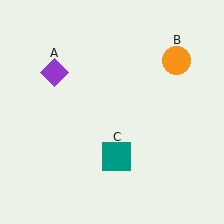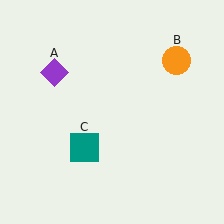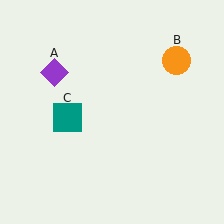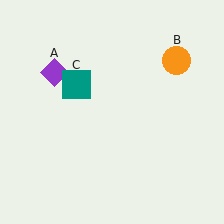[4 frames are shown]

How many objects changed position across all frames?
1 object changed position: teal square (object C).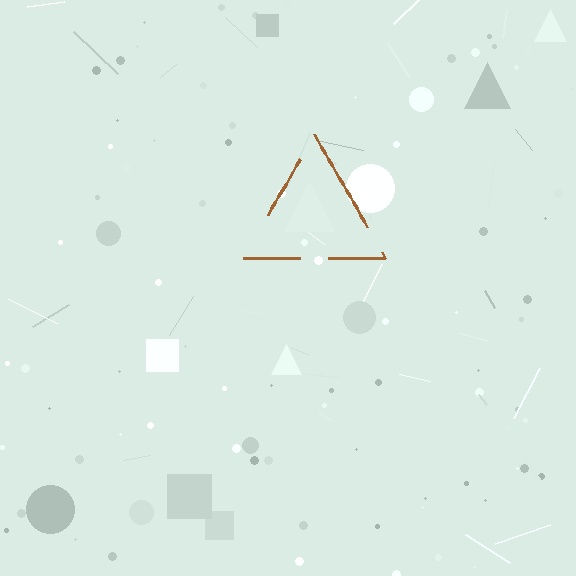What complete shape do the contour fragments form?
The contour fragments form a triangle.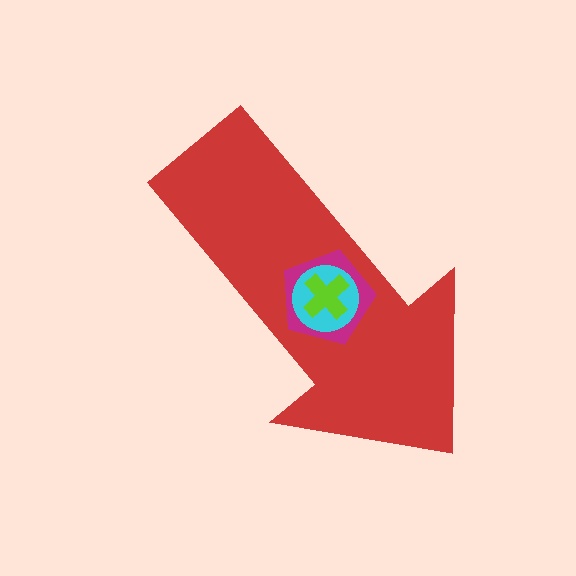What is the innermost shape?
The lime cross.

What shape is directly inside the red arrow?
The magenta pentagon.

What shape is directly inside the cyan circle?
The lime cross.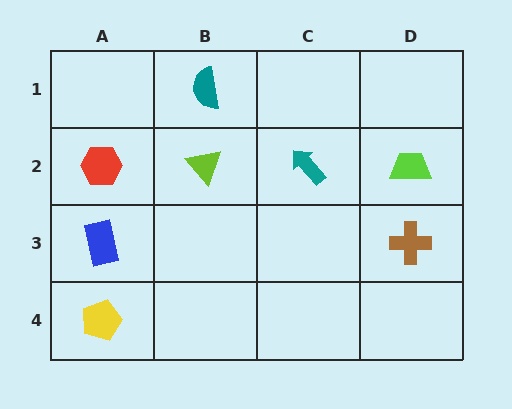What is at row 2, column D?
A lime trapezoid.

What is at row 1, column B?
A teal semicircle.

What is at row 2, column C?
A teal arrow.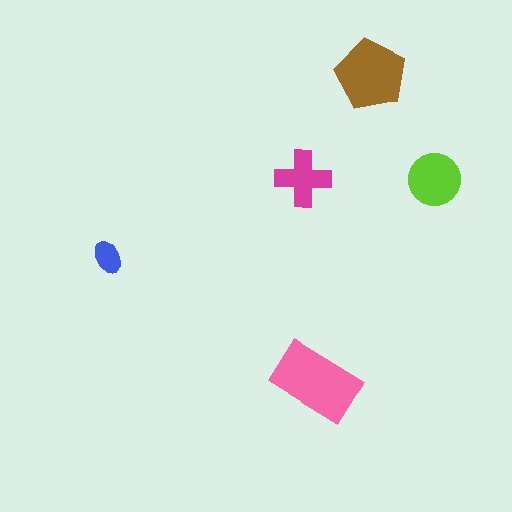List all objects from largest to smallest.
The pink rectangle, the brown pentagon, the lime circle, the magenta cross, the blue ellipse.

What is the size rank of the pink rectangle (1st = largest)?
1st.